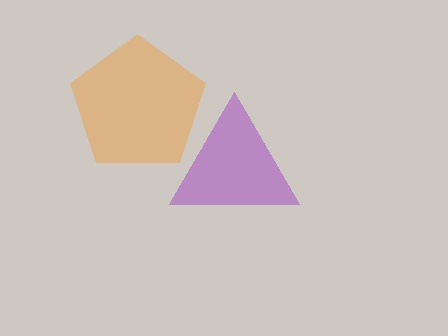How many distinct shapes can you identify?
There are 2 distinct shapes: a purple triangle, an orange pentagon.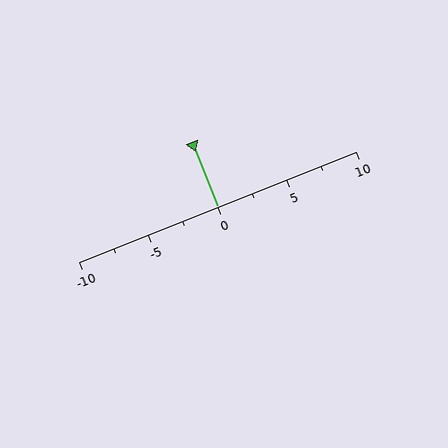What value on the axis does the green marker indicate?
The marker indicates approximately 0.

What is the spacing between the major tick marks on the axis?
The major ticks are spaced 5 apart.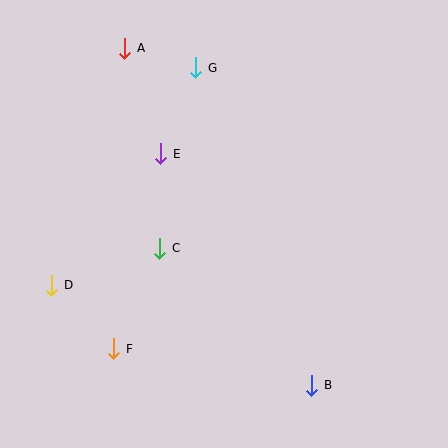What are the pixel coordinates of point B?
Point B is at (312, 386).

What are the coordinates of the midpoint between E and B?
The midpoint between E and B is at (236, 270).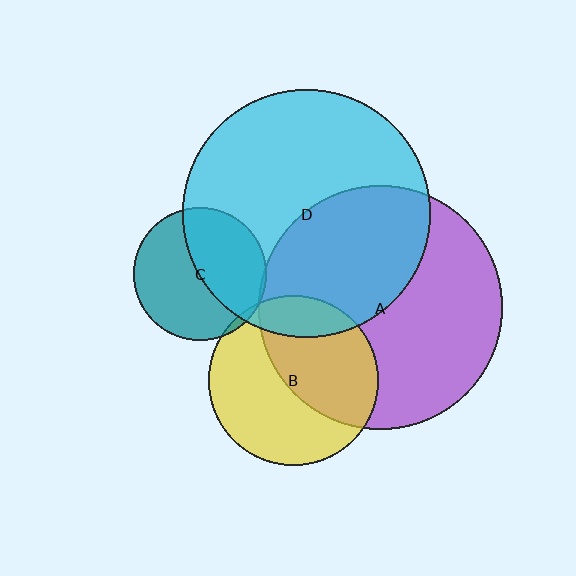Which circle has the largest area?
Circle D (cyan).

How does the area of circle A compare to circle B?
Approximately 2.1 times.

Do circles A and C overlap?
Yes.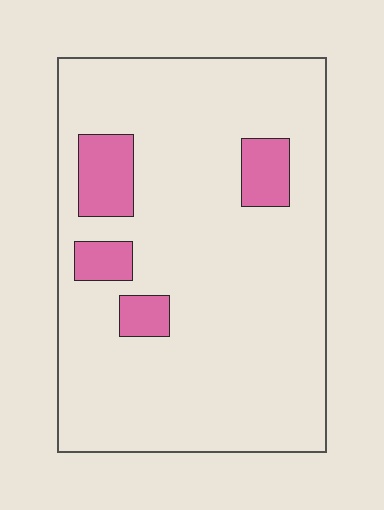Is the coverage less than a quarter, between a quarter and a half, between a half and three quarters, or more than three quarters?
Less than a quarter.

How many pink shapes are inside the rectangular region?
4.